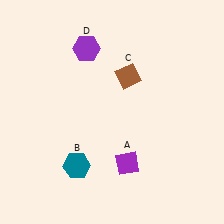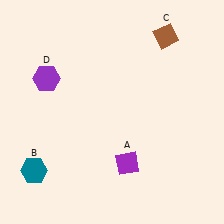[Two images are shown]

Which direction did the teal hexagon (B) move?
The teal hexagon (B) moved left.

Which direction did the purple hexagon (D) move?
The purple hexagon (D) moved left.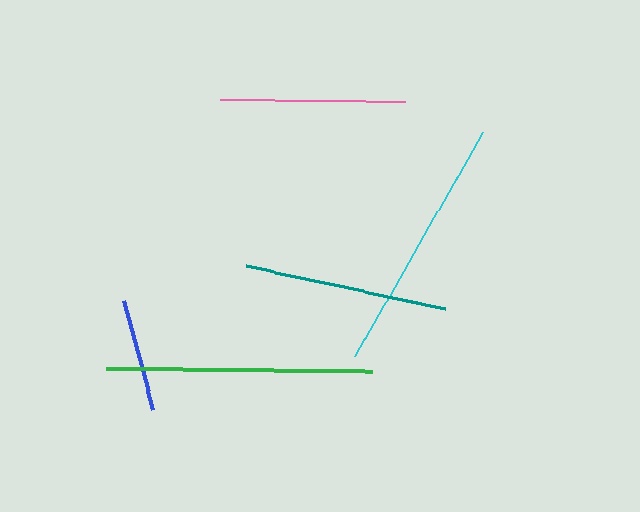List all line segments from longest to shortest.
From longest to shortest: green, cyan, teal, pink, blue.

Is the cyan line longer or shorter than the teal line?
The cyan line is longer than the teal line.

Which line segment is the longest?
The green line is the longest at approximately 266 pixels.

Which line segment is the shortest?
The blue line is the shortest at approximately 114 pixels.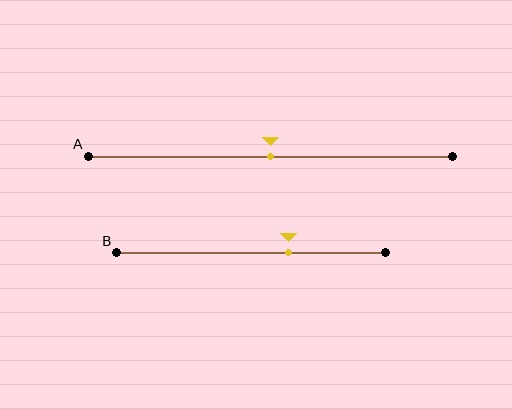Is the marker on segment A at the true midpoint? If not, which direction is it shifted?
Yes, the marker on segment A is at the true midpoint.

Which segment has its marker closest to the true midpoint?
Segment A has its marker closest to the true midpoint.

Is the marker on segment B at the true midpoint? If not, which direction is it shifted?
No, the marker on segment B is shifted to the right by about 14% of the segment length.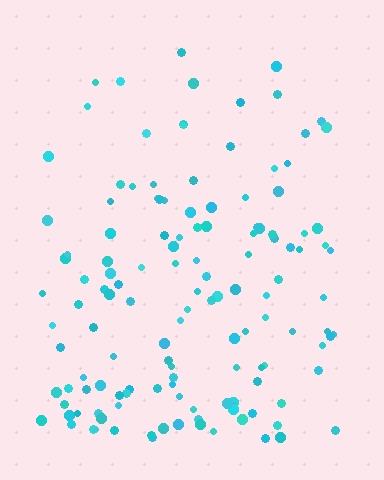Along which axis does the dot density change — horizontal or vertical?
Vertical.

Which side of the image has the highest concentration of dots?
The bottom.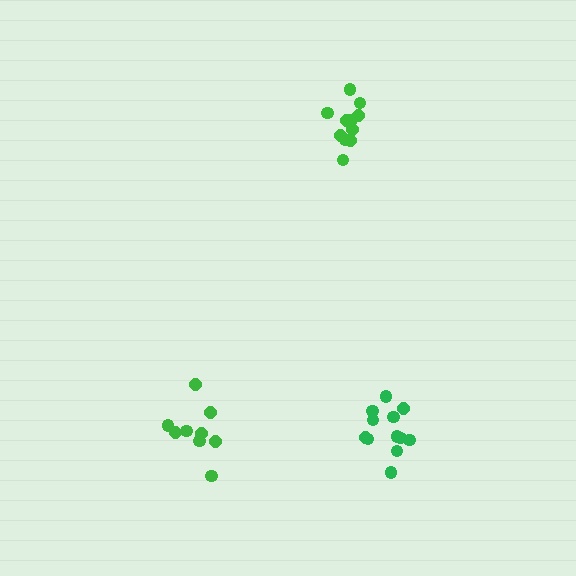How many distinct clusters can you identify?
There are 3 distinct clusters.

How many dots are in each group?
Group 1: 11 dots, Group 2: 12 dots, Group 3: 9 dots (32 total).